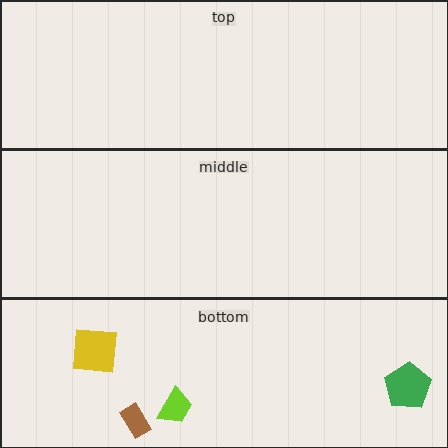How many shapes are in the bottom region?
4.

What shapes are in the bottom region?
The green pentagon, the yellow square, the lime trapezoid, the brown rectangle.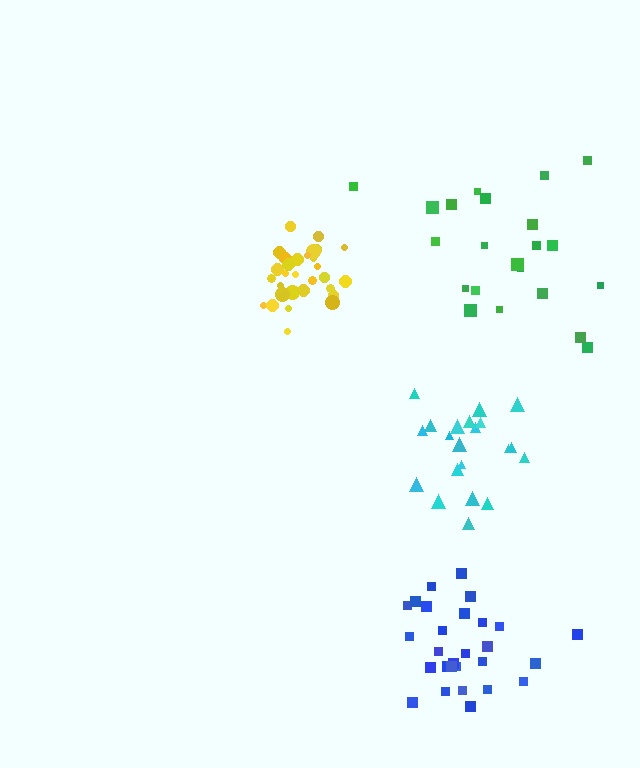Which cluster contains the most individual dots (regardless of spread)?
Yellow (31).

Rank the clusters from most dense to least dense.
yellow, blue, cyan, green.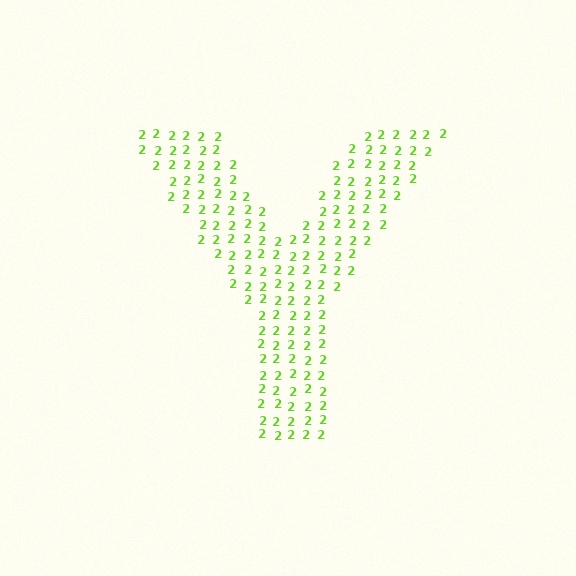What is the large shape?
The large shape is the letter Y.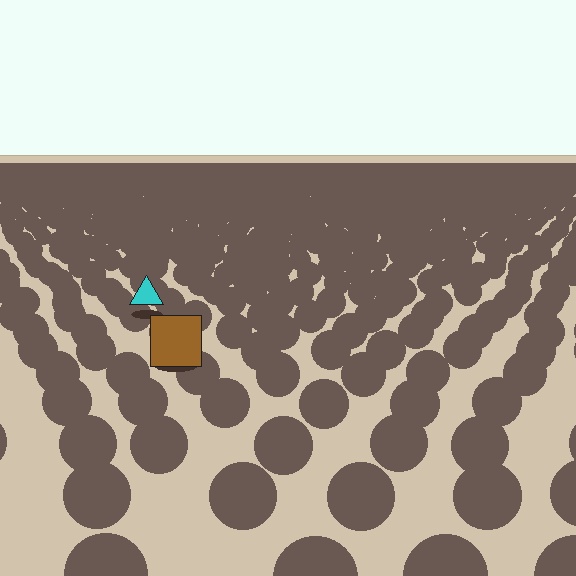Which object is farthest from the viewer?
The cyan triangle is farthest from the viewer. It appears smaller and the ground texture around it is denser.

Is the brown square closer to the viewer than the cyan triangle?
Yes. The brown square is closer — you can tell from the texture gradient: the ground texture is coarser near it.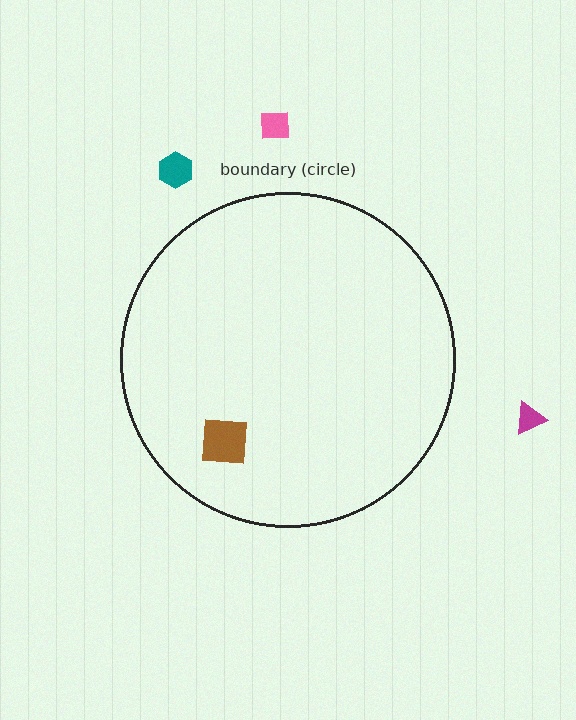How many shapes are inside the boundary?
1 inside, 3 outside.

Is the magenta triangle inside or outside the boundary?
Outside.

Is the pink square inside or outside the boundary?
Outside.